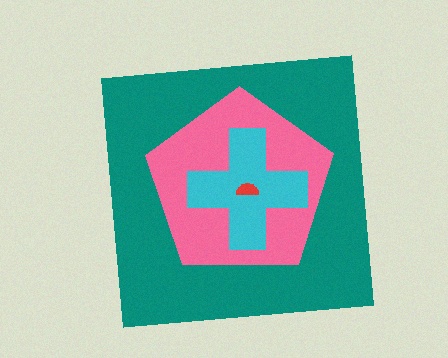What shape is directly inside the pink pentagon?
The cyan cross.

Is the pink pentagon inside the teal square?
Yes.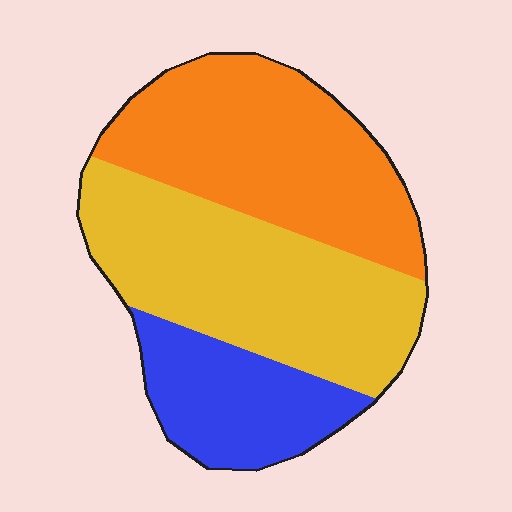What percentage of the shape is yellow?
Yellow covers 41% of the shape.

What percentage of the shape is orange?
Orange covers around 40% of the shape.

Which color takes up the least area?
Blue, at roughly 20%.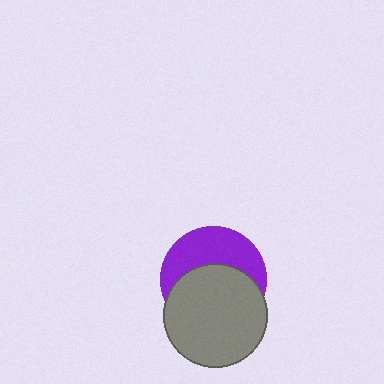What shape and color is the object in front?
The object in front is a gray circle.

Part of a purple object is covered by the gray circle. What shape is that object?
It is a circle.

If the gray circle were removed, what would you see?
You would see the complete purple circle.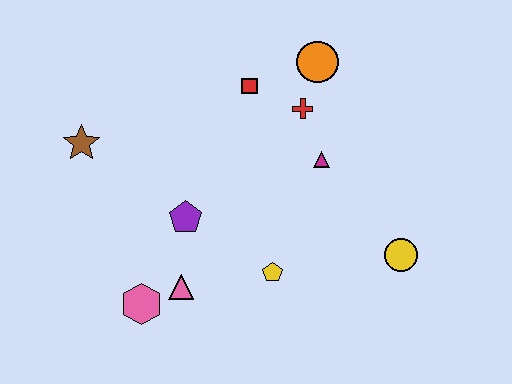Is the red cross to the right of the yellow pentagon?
Yes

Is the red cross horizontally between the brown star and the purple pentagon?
No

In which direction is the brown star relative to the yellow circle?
The brown star is to the left of the yellow circle.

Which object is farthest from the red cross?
The pink hexagon is farthest from the red cross.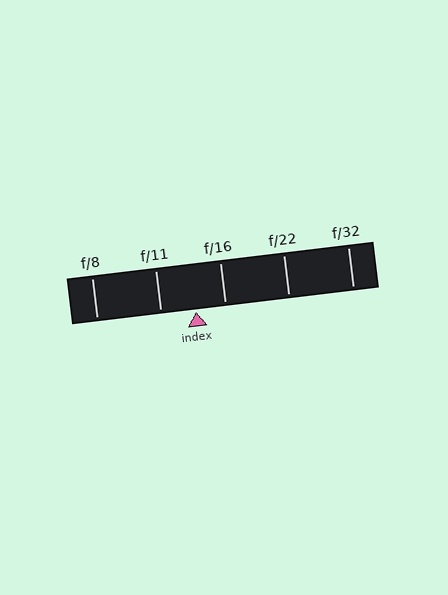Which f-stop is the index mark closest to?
The index mark is closest to f/16.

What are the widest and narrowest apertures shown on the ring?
The widest aperture shown is f/8 and the narrowest is f/32.